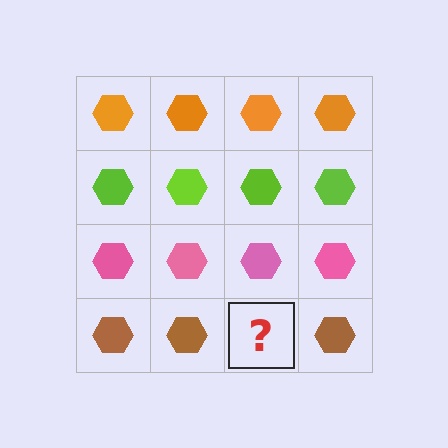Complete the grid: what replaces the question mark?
The question mark should be replaced with a brown hexagon.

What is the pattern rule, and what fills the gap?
The rule is that each row has a consistent color. The gap should be filled with a brown hexagon.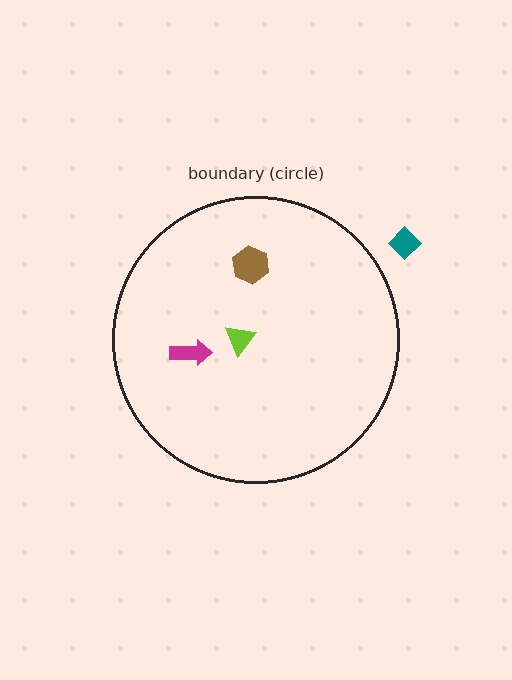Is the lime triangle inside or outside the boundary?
Inside.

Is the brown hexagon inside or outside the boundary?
Inside.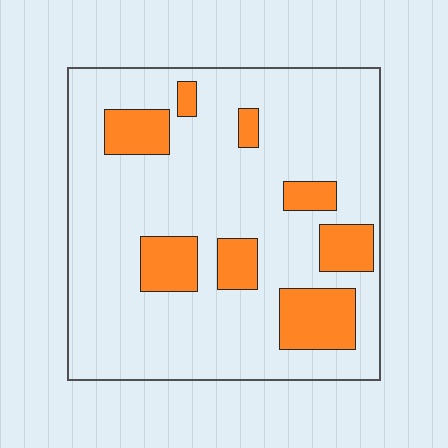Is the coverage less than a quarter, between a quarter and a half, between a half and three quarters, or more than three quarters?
Less than a quarter.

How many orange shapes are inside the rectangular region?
8.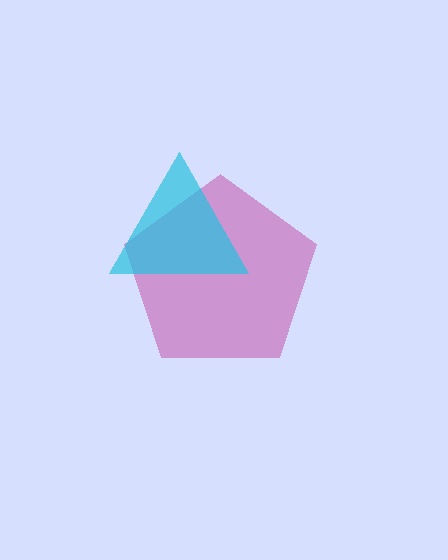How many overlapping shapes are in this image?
There are 2 overlapping shapes in the image.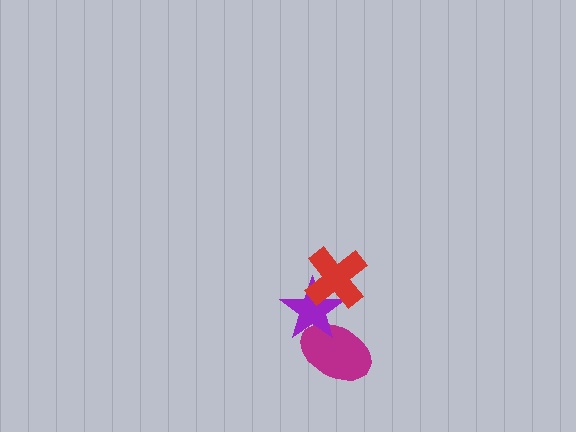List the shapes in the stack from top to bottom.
From top to bottom: the red cross, the purple star, the magenta ellipse.